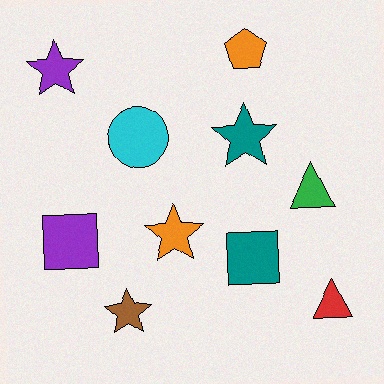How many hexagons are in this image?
There are no hexagons.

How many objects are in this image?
There are 10 objects.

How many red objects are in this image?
There is 1 red object.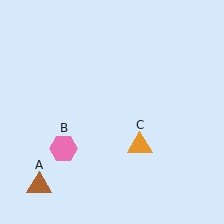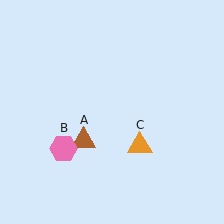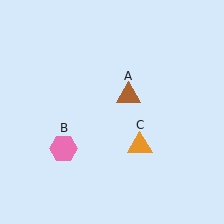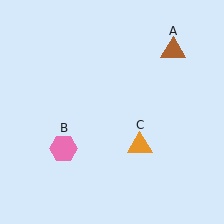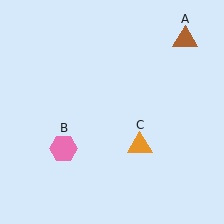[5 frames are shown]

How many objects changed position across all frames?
1 object changed position: brown triangle (object A).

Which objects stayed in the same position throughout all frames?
Pink hexagon (object B) and orange triangle (object C) remained stationary.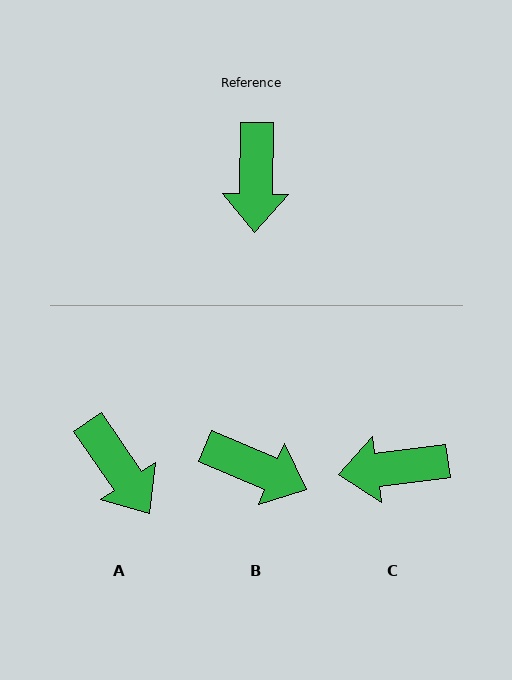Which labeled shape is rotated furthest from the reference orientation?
C, about 81 degrees away.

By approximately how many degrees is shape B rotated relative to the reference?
Approximately 68 degrees counter-clockwise.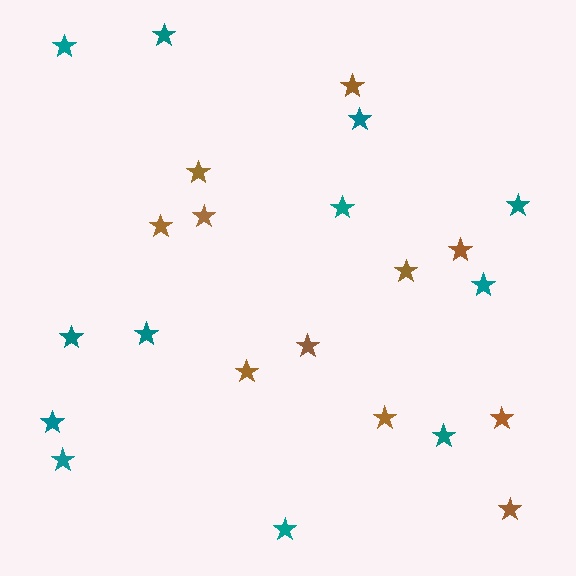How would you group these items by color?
There are 2 groups: one group of brown stars (11) and one group of teal stars (12).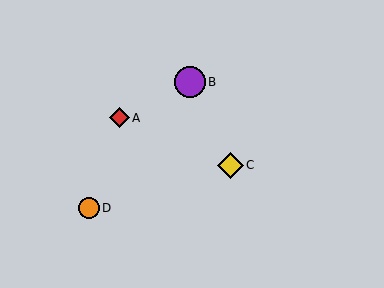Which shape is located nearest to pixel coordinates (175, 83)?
The purple circle (labeled B) at (190, 82) is nearest to that location.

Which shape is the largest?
The purple circle (labeled B) is the largest.